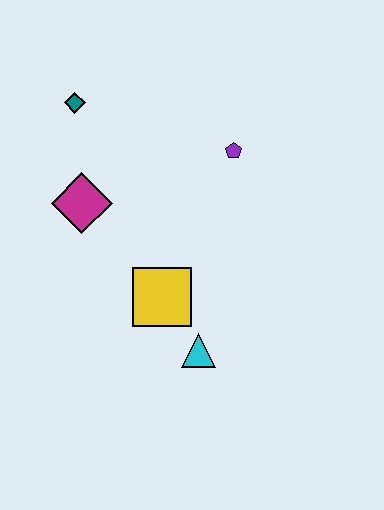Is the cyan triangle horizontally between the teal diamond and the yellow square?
No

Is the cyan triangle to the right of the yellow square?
Yes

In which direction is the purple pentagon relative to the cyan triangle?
The purple pentagon is above the cyan triangle.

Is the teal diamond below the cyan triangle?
No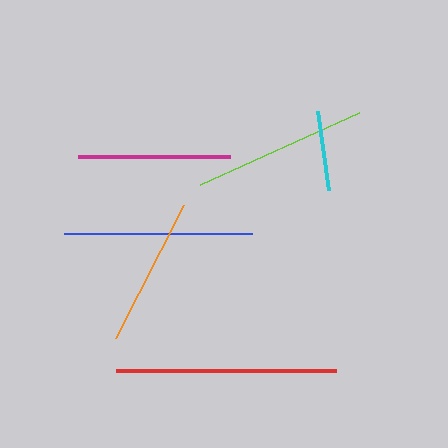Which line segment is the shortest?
The cyan line is the shortest at approximately 79 pixels.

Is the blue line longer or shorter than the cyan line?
The blue line is longer than the cyan line.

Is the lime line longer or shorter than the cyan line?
The lime line is longer than the cyan line.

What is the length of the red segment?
The red segment is approximately 220 pixels long.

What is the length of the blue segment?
The blue segment is approximately 188 pixels long.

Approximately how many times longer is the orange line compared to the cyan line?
The orange line is approximately 1.9 times the length of the cyan line.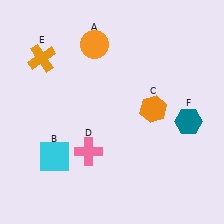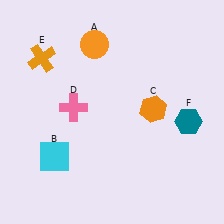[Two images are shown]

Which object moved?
The pink cross (D) moved up.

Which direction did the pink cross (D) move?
The pink cross (D) moved up.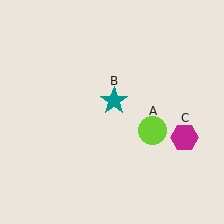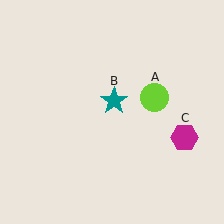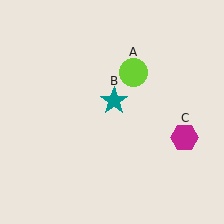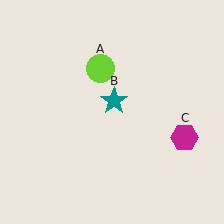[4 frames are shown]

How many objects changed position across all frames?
1 object changed position: lime circle (object A).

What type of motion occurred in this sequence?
The lime circle (object A) rotated counterclockwise around the center of the scene.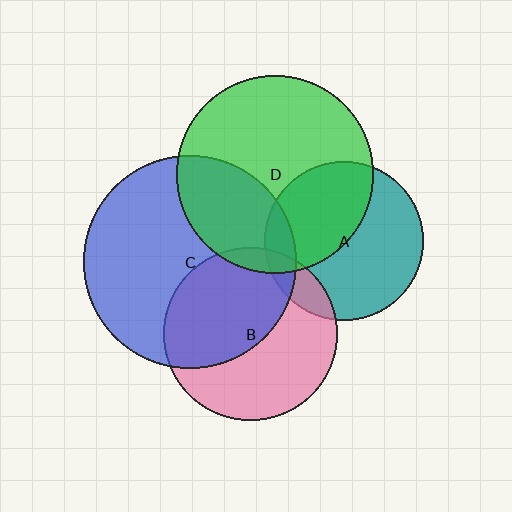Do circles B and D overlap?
Yes.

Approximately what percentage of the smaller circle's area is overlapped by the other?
Approximately 5%.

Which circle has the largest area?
Circle C (blue).